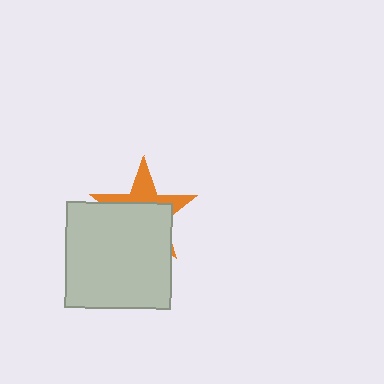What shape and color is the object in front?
The object in front is a light gray square.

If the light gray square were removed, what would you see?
You would see the complete orange star.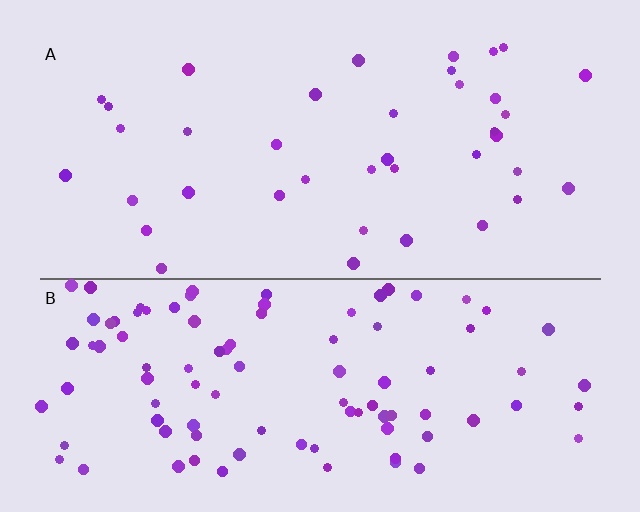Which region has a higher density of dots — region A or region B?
B (the bottom).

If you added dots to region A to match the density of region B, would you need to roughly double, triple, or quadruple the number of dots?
Approximately triple.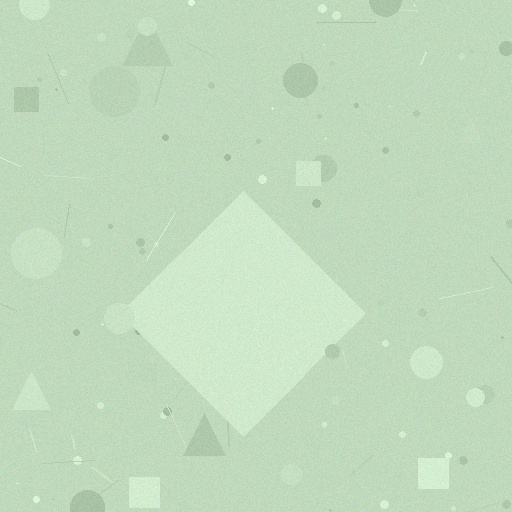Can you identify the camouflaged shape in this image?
The camouflaged shape is a diamond.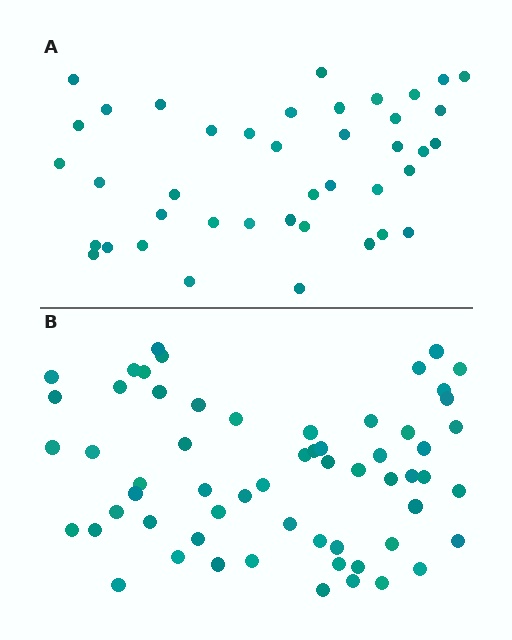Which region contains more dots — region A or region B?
Region B (the bottom region) has more dots.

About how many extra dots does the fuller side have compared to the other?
Region B has approximately 20 more dots than region A.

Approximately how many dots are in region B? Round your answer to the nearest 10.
About 60 dots.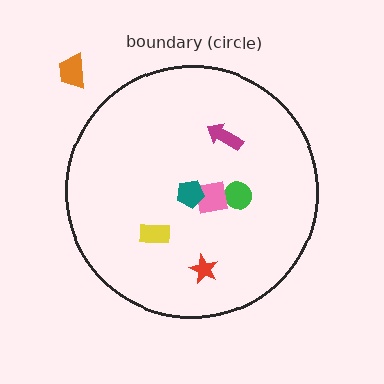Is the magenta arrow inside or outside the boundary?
Inside.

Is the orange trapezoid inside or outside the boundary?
Outside.